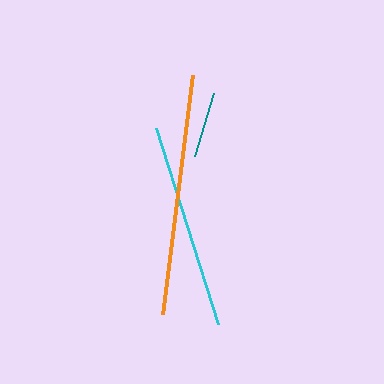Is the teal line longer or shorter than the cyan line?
The cyan line is longer than the teal line.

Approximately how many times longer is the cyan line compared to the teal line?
The cyan line is approximately 3.1 times the length of the teal line.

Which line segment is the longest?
The orange line is the longest at approximately 241 pixels.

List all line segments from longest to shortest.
From longest to shortest: orange, cyan, teal.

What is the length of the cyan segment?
The cyan segment is approximately 206 pixels long.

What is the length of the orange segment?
The orange segment is approximately 241 pixels long.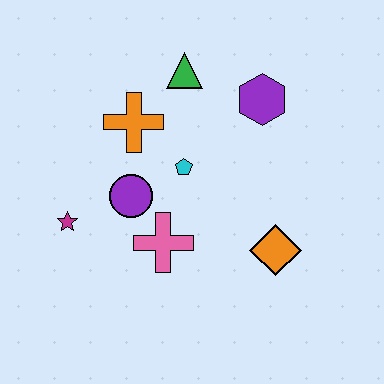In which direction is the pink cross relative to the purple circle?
The pink cross is below the purple circle.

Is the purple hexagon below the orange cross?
No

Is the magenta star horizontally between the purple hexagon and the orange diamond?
No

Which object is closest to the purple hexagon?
The green triangle is closest to the purple hexagon.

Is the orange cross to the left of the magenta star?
No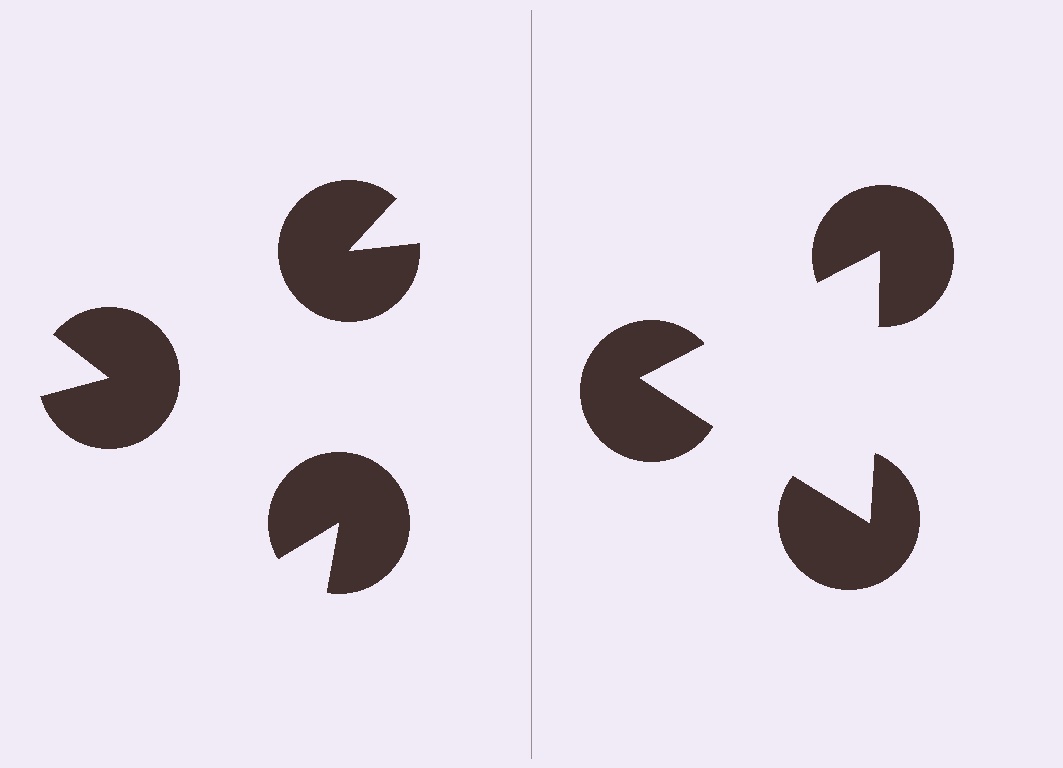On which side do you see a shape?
An illusory triangle appears on the right side. On the left side the wedge cuts are rotated, so no coherent shape forms.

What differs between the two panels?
The pac-man discs are positioned identically on both sides; only the wedge orientations differ. On the right they align to a triangle; on the left they are misaligned.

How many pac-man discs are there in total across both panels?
6 — 3 on each side.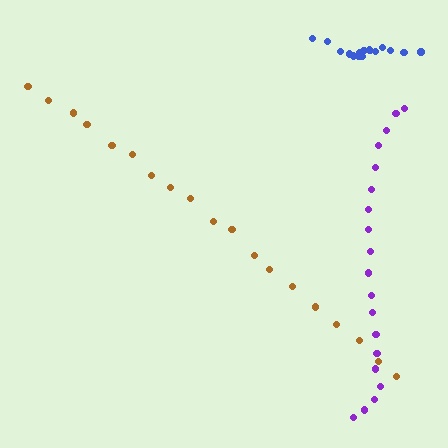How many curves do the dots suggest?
There are 3 distinct paths.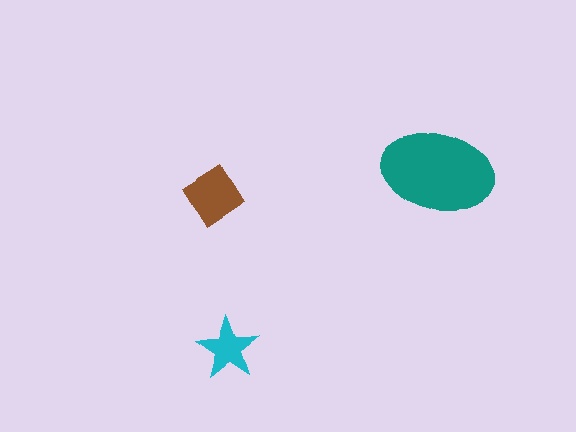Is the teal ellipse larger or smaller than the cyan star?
Larger.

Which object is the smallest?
The cyan star.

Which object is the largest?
The teal ellipse.